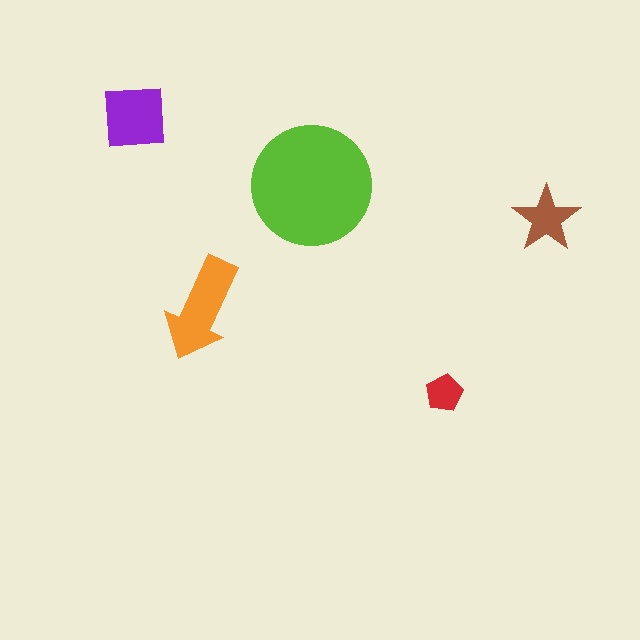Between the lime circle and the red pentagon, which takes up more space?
The lime circle.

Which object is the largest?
The lime circle.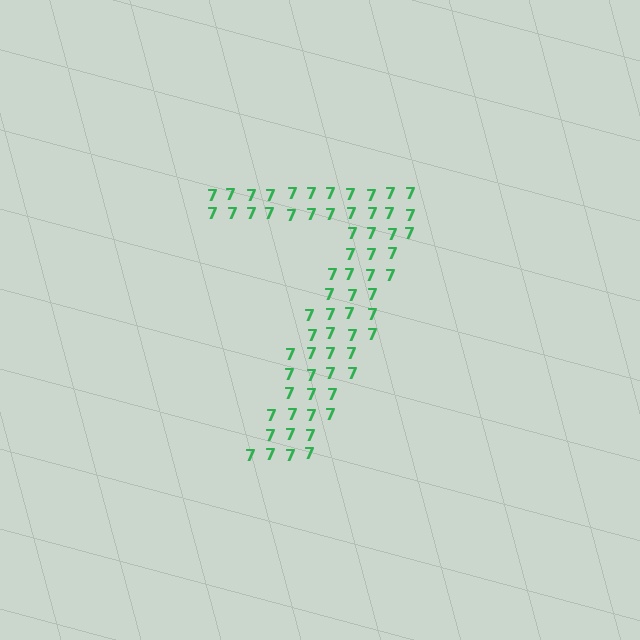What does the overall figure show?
The overall figure shows the digit 7.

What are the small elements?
The small elements are digit 7's.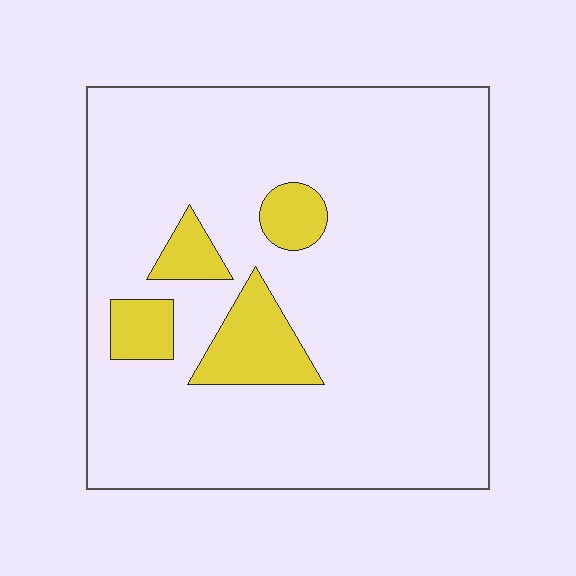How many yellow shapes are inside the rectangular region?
4.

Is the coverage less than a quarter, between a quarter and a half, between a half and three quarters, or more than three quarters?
Less than a quarter.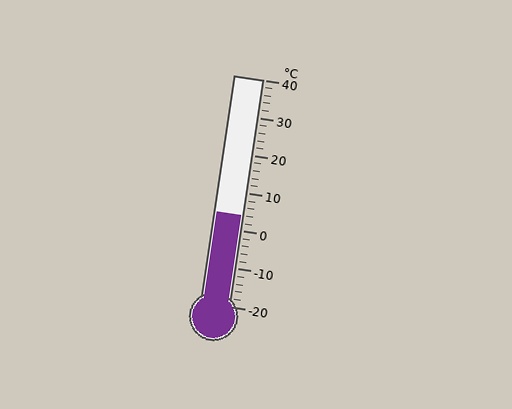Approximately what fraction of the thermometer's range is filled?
The thermometer is filled to approximately 40% of its range.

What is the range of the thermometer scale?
The thermometer scale ranges from -20°C to 40°C.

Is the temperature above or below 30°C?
The temperature is below 30°C.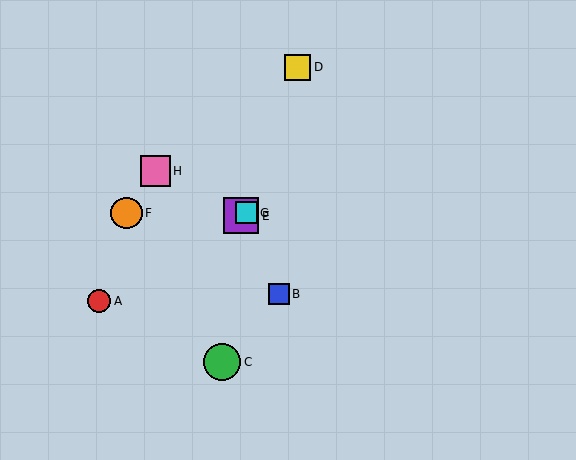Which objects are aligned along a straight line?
Objects A, E, G are aligned along a straight line.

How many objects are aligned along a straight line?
3 objects (A, E, G) are aligned along a straight line.